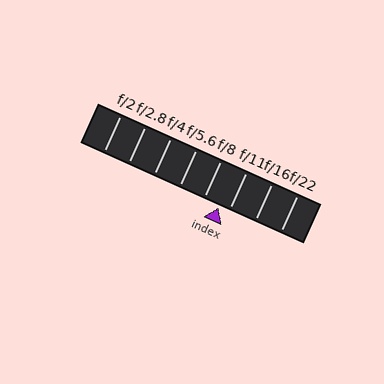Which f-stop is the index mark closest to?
The index mark is closest to f/11.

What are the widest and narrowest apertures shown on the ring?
The widest aperture shown is f/2 and the narrowest is f/22.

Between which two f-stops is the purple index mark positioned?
The index mark is between f/8 and f/11.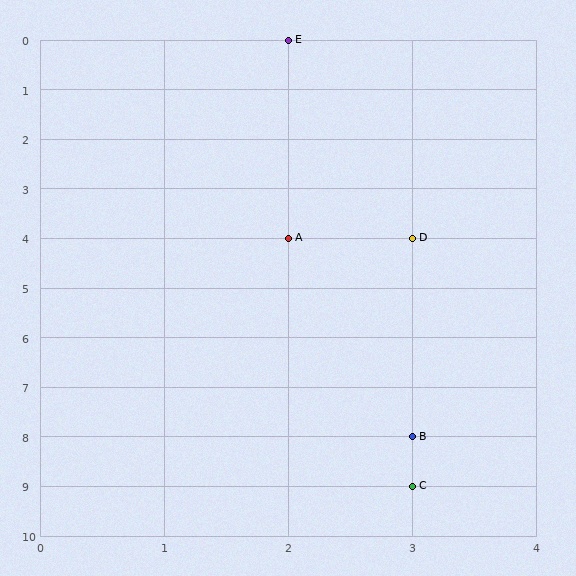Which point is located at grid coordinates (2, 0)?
Point E is at (2, 0).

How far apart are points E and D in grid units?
Points E and D are 1 column and 4 rows apart (about 4.1 grid units diagonally).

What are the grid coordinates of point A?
Point A is at grid coordinates (2, 4).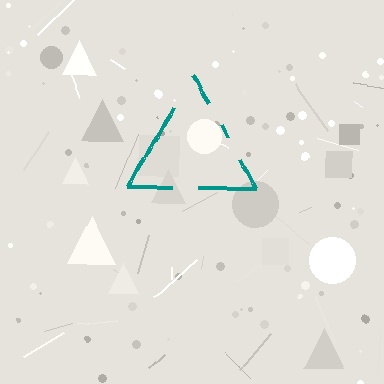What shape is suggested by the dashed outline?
The dashed outline suggests a triangle.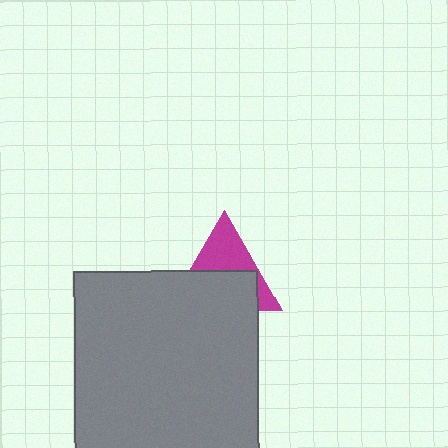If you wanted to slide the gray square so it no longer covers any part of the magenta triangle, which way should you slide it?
Slide it down — that is the most direct way to separate the two shapes.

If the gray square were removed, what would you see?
You would see the complete magenta triangle.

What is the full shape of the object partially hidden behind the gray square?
The partially hidden object is a magenta triangle.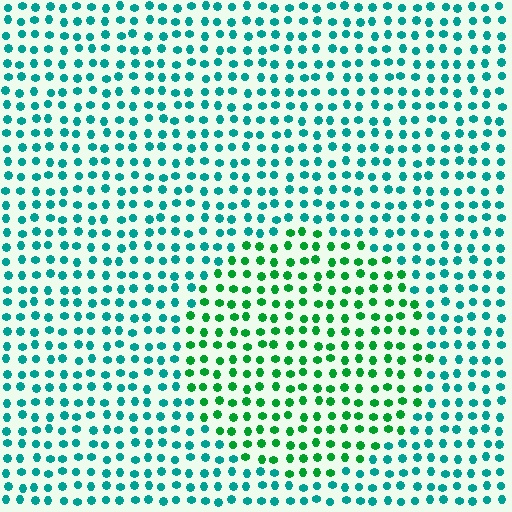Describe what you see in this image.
The image is filled with small teal elements in a uniform arrangement. A circle-shaped region is visible where the elements are tinted to a slightly different hue, forming a subtle color boundary.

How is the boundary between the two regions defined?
The boundary is defined purely by a slight shift in hue (about 39 degrees). Spacing, size, and orientation are identical on both sides.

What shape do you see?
I see a circle.